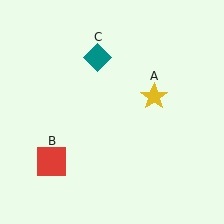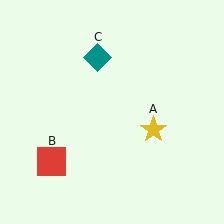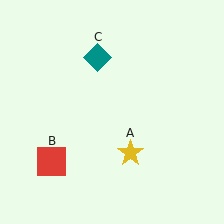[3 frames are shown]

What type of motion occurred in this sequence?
The yellow star (object A) rotated clockwise around the center of the scene.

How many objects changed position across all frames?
1 object changed position: yellow star (object A).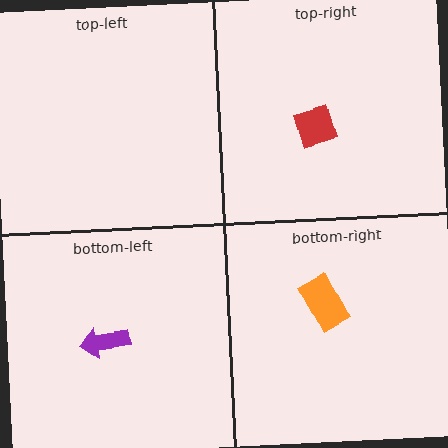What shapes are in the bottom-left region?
The purple arrow.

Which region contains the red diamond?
The top-right region.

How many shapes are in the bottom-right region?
1.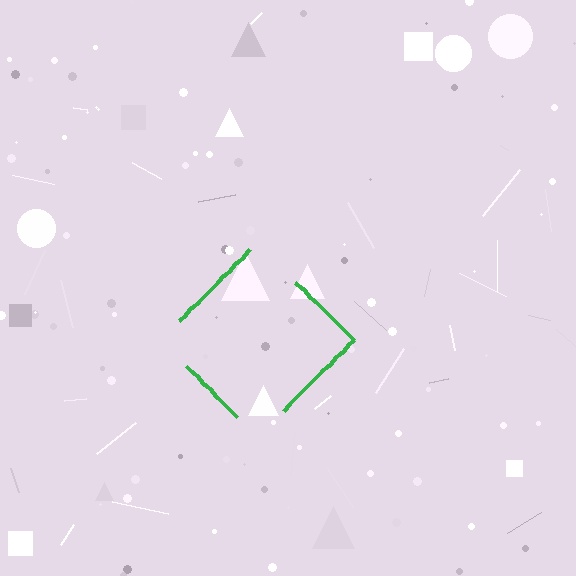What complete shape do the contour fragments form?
The contour fragments form a diamond.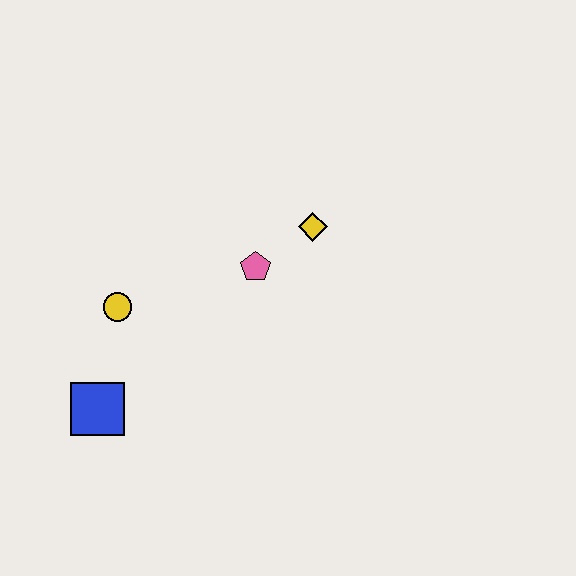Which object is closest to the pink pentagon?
The yellow diamond is closest to the pink pentagon.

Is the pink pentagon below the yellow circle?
No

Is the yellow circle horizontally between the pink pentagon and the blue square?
Yes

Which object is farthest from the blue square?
The yellow diamond is farthest from the blue square.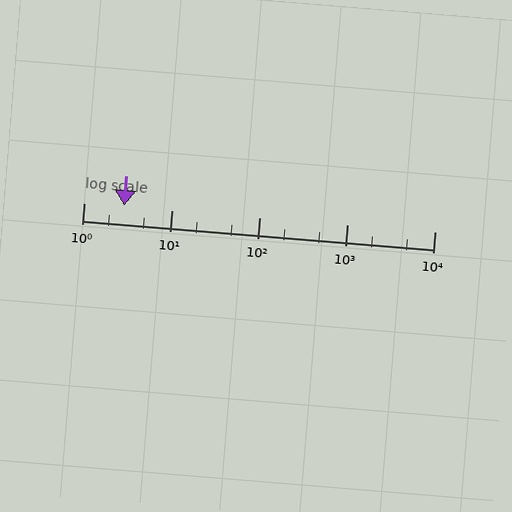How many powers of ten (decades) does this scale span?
The scale spans 4 decades, from 1 to 10000.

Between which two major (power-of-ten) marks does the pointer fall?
The pointer is between 1 and 10.